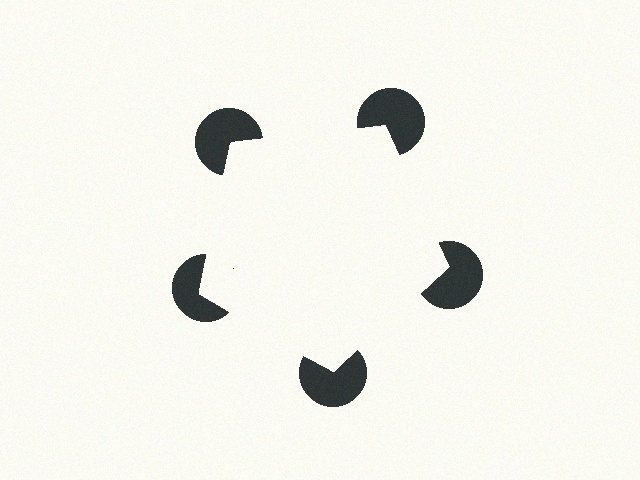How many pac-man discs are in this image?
There are 5 — one at each vertex of the illusory pentagon.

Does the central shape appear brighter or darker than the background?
It typically appears slightly brighter than the background, even though no actual brightness change is drawn.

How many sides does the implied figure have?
5 sides.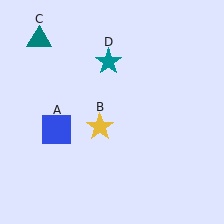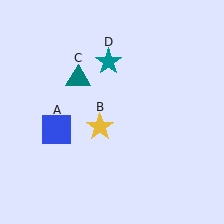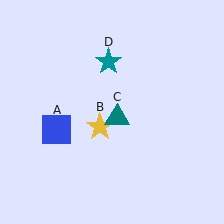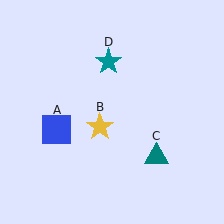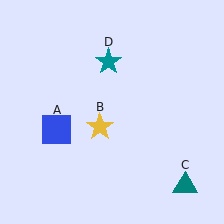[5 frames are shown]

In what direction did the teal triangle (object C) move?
The teal triangle (object C) moved down and to the right.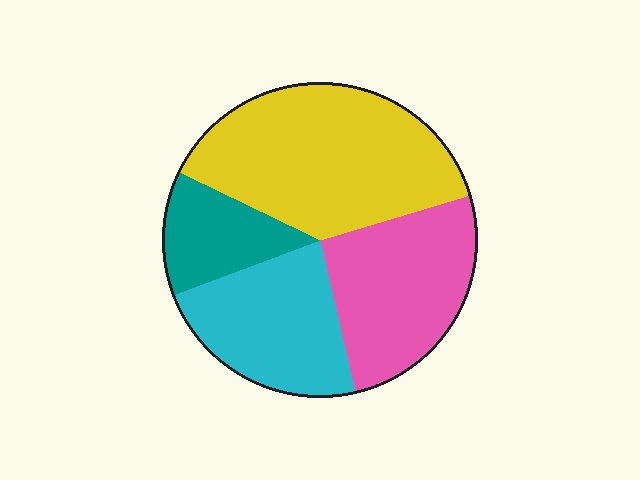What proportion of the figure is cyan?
Cyan takes up about one quarter (1/4) of the figure.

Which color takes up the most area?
Yellow, at roughly 40%.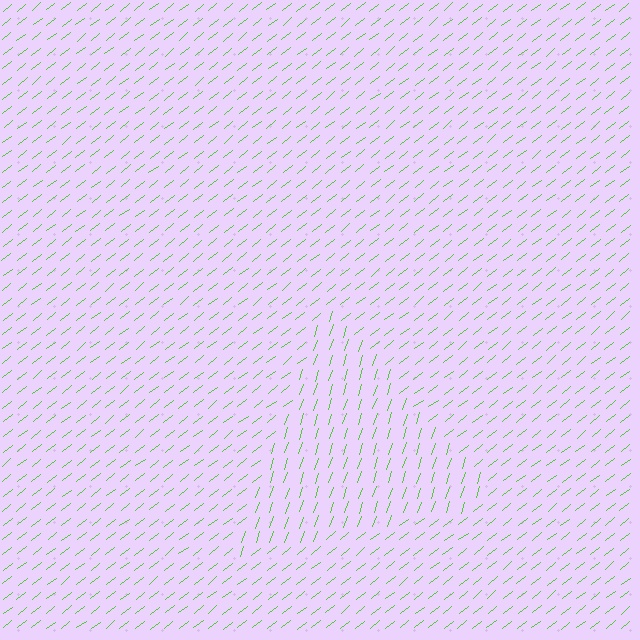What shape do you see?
I see a triangle.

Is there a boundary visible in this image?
Yes, there is a texture boundary formed by a change in line orientation.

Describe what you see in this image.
The image is filled with small lime line segments. A triangle region in the image has lines oriented differently from the surrounding lines, creating a visible texture boundary.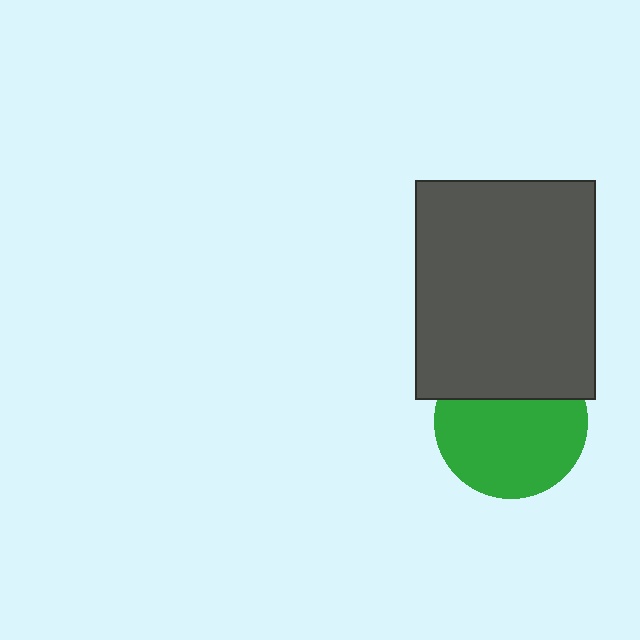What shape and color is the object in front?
The object in front is a dark gray rectangle.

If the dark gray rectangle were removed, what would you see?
You would see the complete green circle.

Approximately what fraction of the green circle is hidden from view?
Roughly 32% of the green circle is hidden behind the dark gray rectangle.